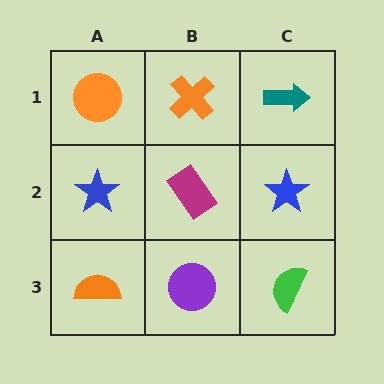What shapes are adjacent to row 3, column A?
A blue star (row 2, column A), a purple circle (row 3, column B).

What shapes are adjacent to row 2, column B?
An orange cross (row 1, column B), a purple circle (row 3, column B), a blue star (row 2, column A), a blue star (row 2, column C).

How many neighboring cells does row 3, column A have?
2.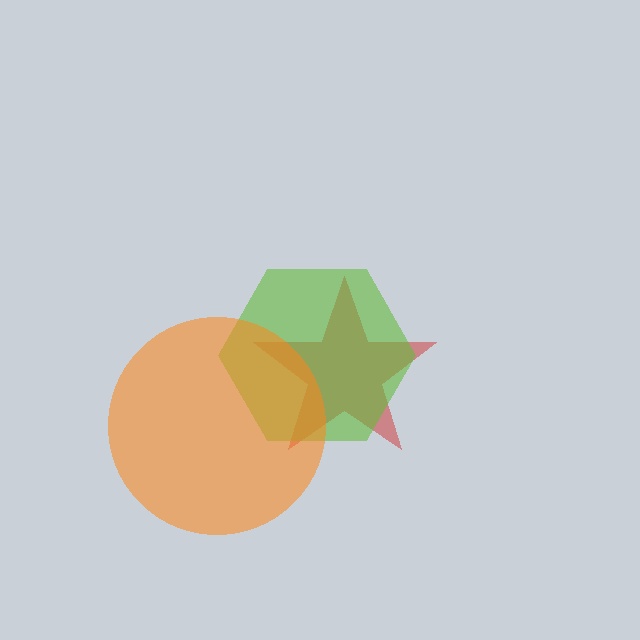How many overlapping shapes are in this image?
There are 3 overlapping shapes in the image.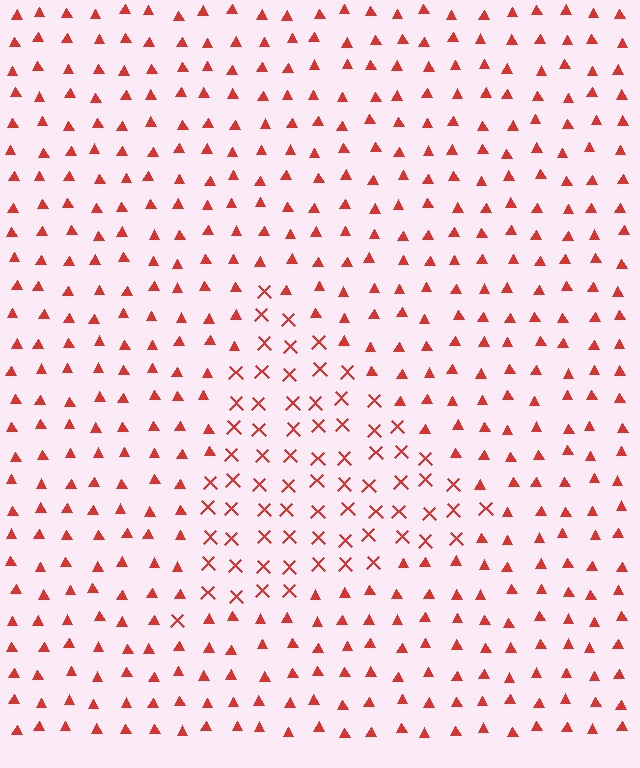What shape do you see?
I see a triangle.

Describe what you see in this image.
The image is filled with small red elements arranged in a uniform grid. A triangle-shaped region contains X marks, while the surrounding area contains triangles. The boundary is defined purely by the change in element shape.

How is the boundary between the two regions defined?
The boundary is defined by a change in element shape: X marks inside vs. triangles outside. All elements share the same color and spacing.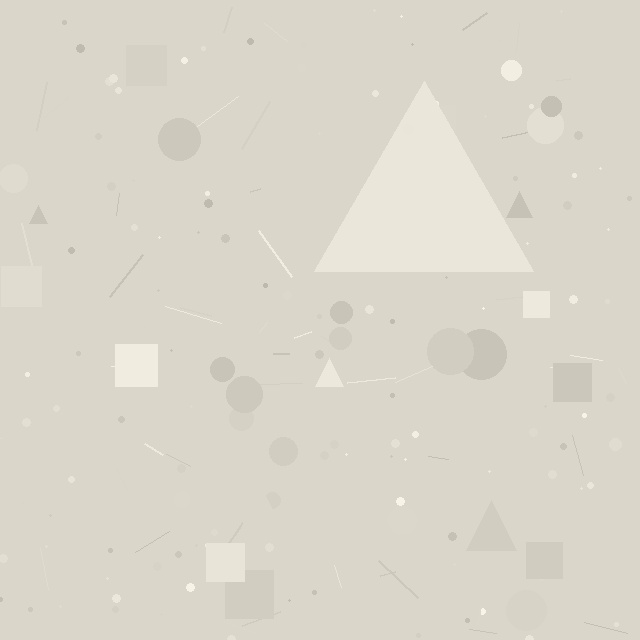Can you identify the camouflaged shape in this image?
The camouflaged shape is a triangle.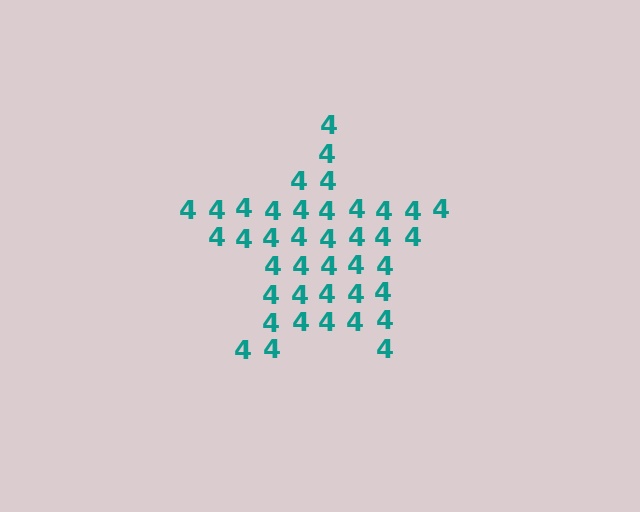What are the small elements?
The small elements are digit 4's.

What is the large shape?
The large shape is a star.